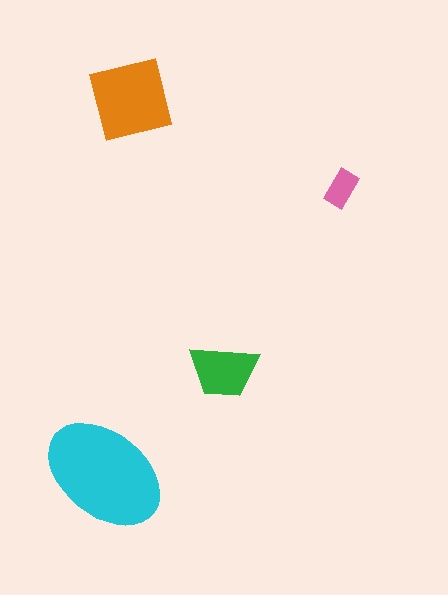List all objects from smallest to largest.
The pink rectangle, the green trapezoid, the orange square, the cyan ellipse.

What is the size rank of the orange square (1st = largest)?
2nd.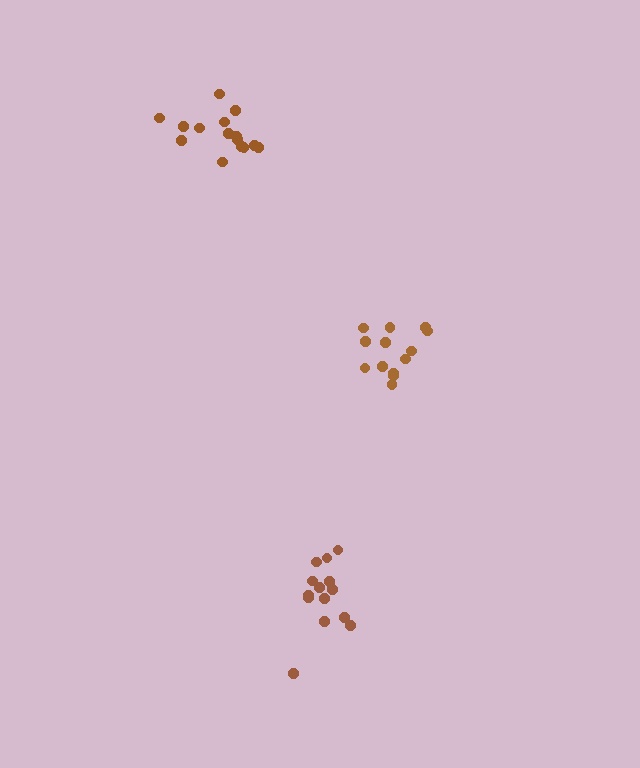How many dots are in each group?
Group 1: 15 dots, Group 2: 14 dots, Group 3: 13 dots (42 total).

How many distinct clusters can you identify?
There are 3 distinct clusters.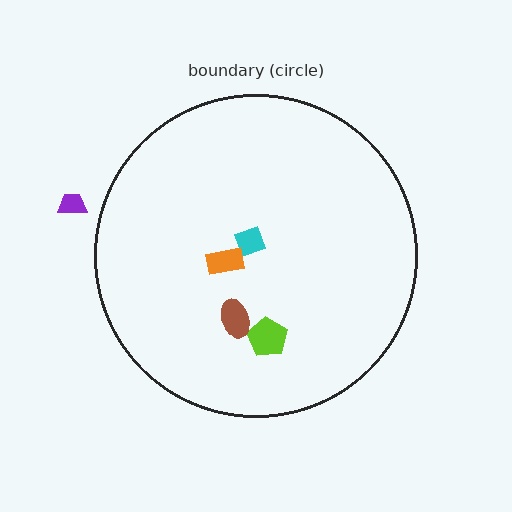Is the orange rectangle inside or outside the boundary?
Inside.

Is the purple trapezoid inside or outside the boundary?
Outside.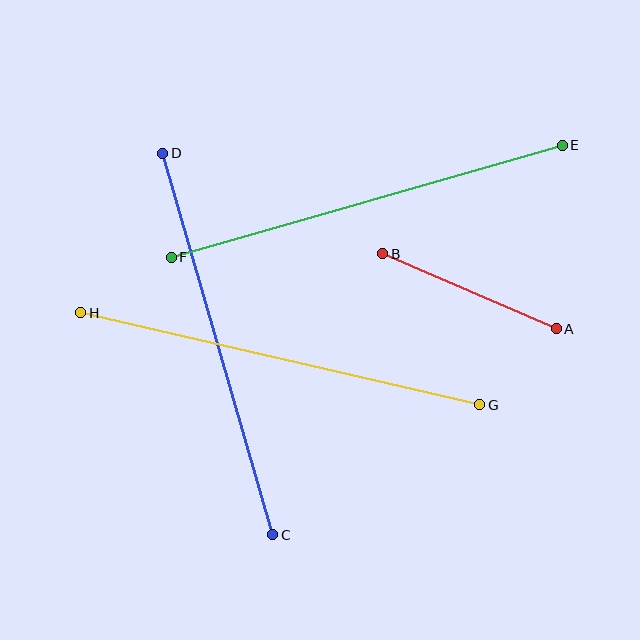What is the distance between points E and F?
The distance is approximately 407 pixels.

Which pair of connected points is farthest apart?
Points G and H are farthest apart.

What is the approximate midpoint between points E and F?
The midpoint is at approximately (367, 201) pixels.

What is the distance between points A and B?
The distance is approximately 189 pixels.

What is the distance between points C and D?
The distance is approximately 397 pixels.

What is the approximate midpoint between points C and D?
The midpoint is at approximately (218, 344) pixels.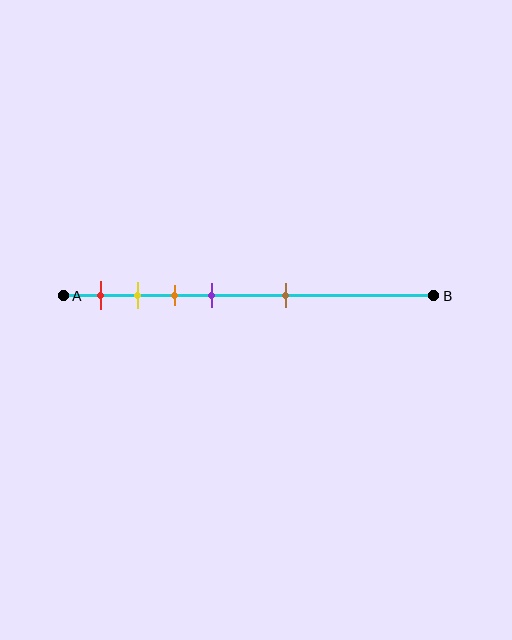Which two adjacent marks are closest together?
The yellow and orange marks are the closest adjacent pair.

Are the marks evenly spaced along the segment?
No, the marks are not evenly spaced.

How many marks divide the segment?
There are 5 marks dividing the segment.